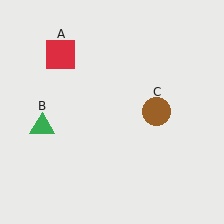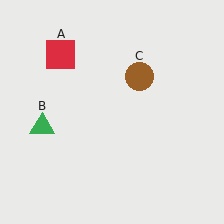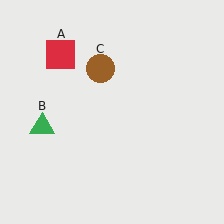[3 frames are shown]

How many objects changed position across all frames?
1 object changed position: brown circle (object C).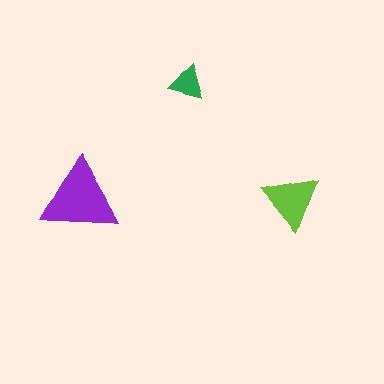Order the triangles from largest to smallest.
the purple one, the lime one, the green one.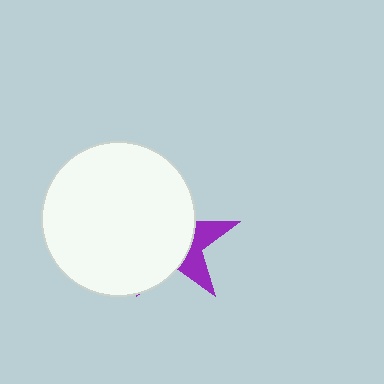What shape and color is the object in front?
The object in front is a white circle.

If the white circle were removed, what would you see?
You would see the complete purple star.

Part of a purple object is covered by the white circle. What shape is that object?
It is a star.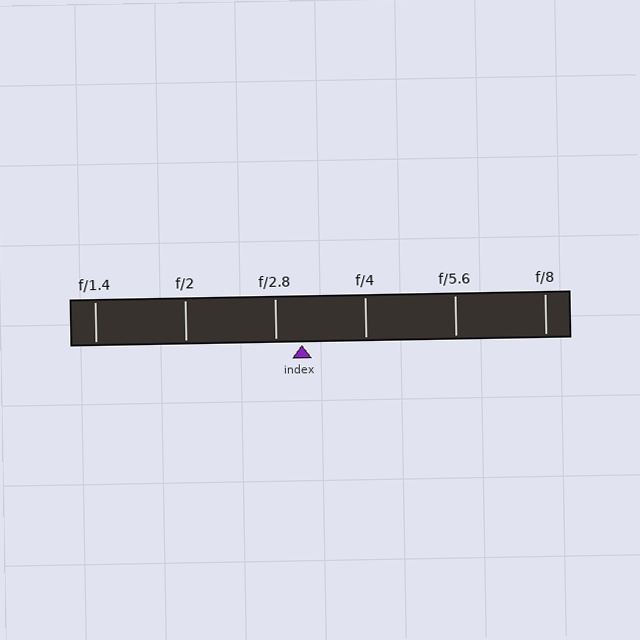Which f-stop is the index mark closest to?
The index mark is closest to f/2.8.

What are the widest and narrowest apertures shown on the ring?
The widest aperture shown is f/1.4 and the narrowest is f/8.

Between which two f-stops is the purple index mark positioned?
The index mark is between f/2.8 and f/4.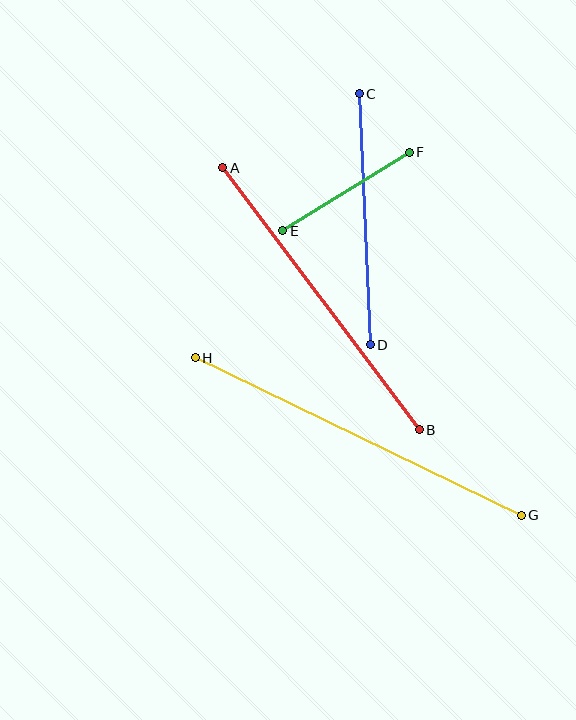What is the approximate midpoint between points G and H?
The midpoint is at approximately (358, 436) pixels.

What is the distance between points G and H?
The distance is approximately 362 pixels.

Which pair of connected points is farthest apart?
Points G and H are farthest apart.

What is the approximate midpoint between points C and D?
The midpoint is at approximately (365, 219) pixels.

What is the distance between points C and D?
The distance is approximately 251 pixels.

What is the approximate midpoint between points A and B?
The midpoint is at approximately (321, 299) pixels.